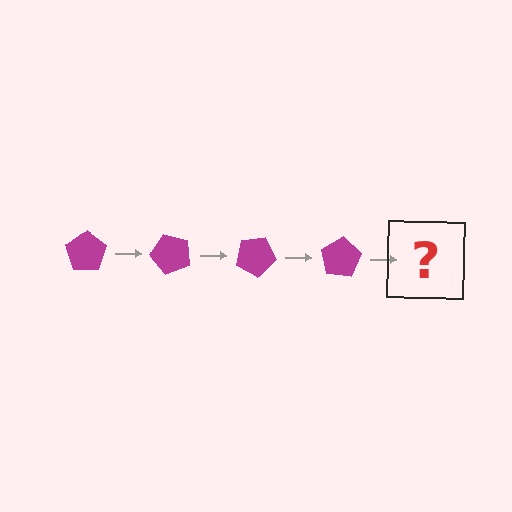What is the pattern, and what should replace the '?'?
The pattern is that the pentagon rotates 50 degrees each step. The '?' should be a magenta pentagon rotated 200 degrees.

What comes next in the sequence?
The next element should be a magenta pentagon rotated 200 degrees.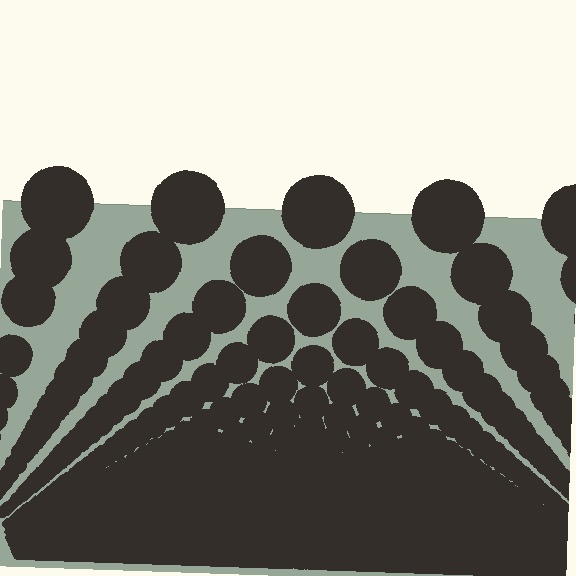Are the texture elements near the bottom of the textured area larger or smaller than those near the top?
Smaller. The gradient is inverted — elements near the bottom are smaller and denser.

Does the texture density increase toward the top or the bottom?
Density increases toward the bottom.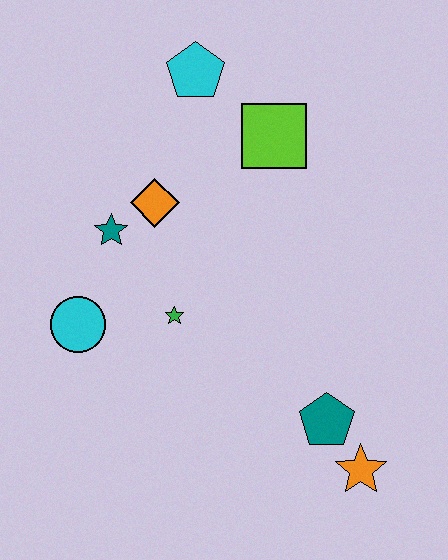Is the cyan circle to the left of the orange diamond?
Yes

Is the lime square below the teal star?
No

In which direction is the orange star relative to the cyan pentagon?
The orange star is below the cyan pentagon.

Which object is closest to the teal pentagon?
The orange star is closest to the teal pentagon.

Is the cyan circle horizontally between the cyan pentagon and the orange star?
No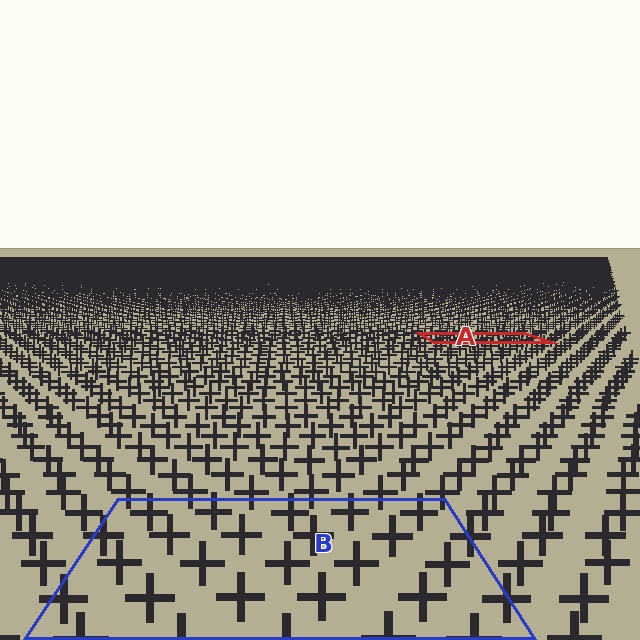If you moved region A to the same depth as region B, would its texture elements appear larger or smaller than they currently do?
They would appear larger. At a closer depth, the same texture elements are projected at a bigger on-screen size.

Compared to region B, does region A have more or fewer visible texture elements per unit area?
Region A has more texture elements per unit area — they are packed more densely because it is farther away.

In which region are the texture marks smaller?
The texture marks are smaller in region A, because it is farther away.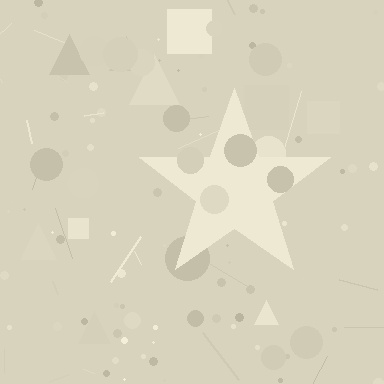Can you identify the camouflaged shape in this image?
The camouflaged shape is a star.